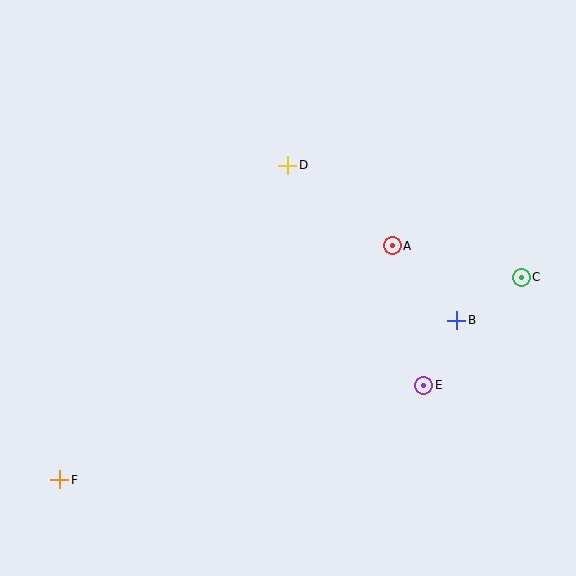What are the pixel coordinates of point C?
Point C is at (521, 277).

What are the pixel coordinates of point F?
Point F is at (60, 480).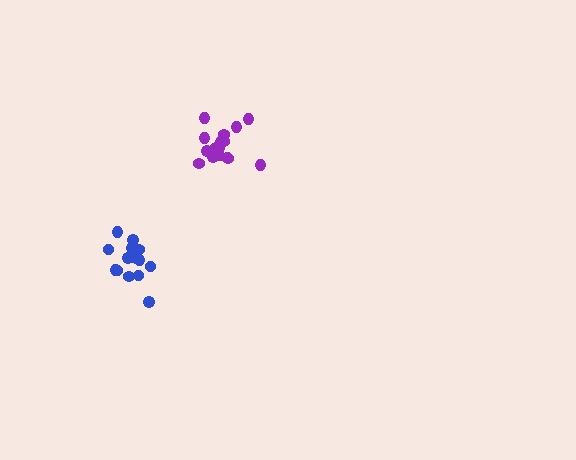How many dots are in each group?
Group 1: 14 dots, Group 2: 19 dots (33 total).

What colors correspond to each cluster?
The clusters are colored: blue, purple.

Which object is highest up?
The purple cluster is topmost.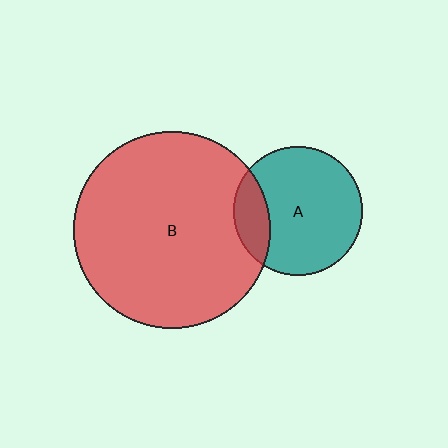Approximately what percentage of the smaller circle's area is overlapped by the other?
Approximately 20%.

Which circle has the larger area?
Circle B (red).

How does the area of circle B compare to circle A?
Approximately 2.3 times.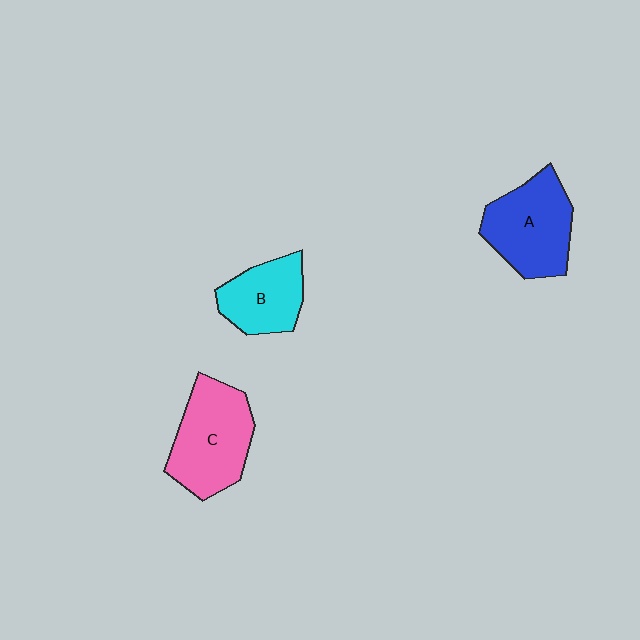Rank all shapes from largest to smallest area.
From largest to smallest: C (pink), A (blue), B (cyan).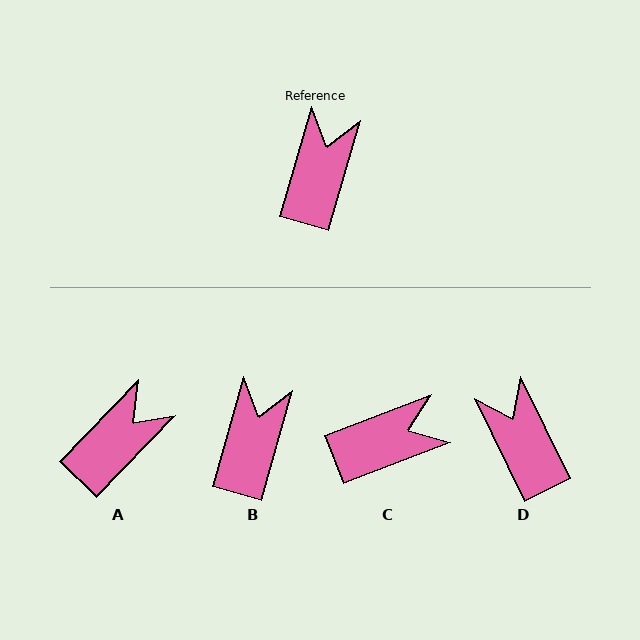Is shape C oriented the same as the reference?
No, it is off by about 53 degrees.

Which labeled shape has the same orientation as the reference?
B.